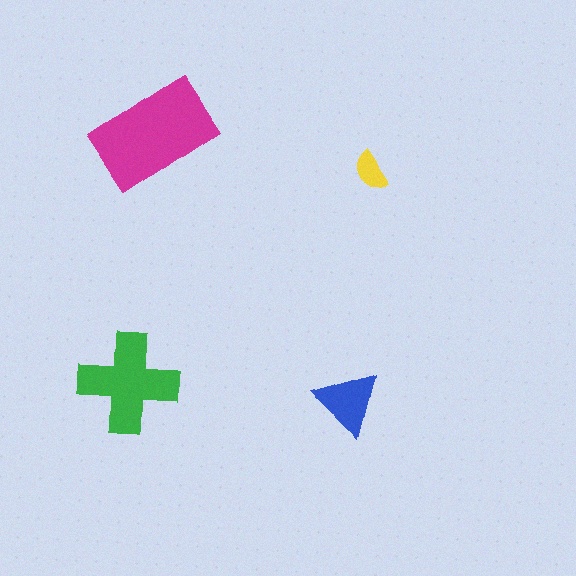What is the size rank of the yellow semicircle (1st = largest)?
4th.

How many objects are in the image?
There are 4 objects in the image.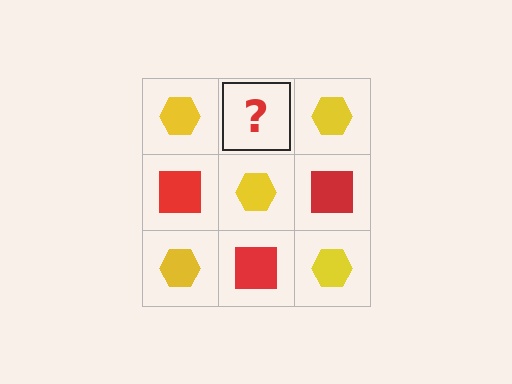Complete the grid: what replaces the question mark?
The question mark should be replaced with a red square.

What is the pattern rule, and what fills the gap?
The rule is that it alternates yellow hexagon and red square in a checkerboard pattern. The gap should be filled with a red square.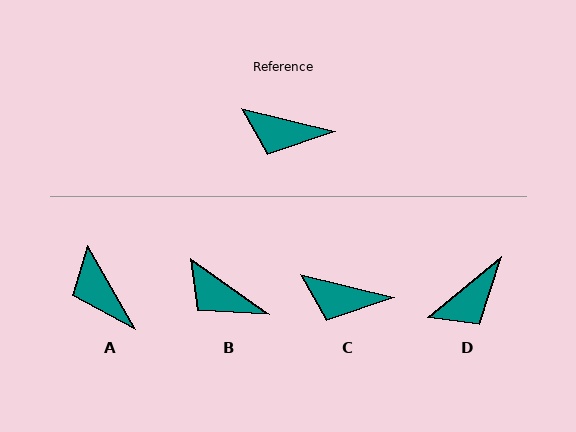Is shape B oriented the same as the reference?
No, it is off by about 22 degrees.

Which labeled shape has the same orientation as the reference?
C.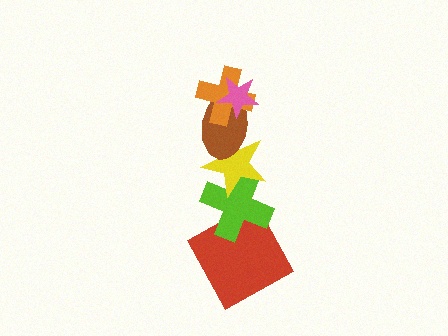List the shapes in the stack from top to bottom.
From top to bottom: the pink star, the orange cross, the brown ellipse, the yellow star, the lime cross, the red square.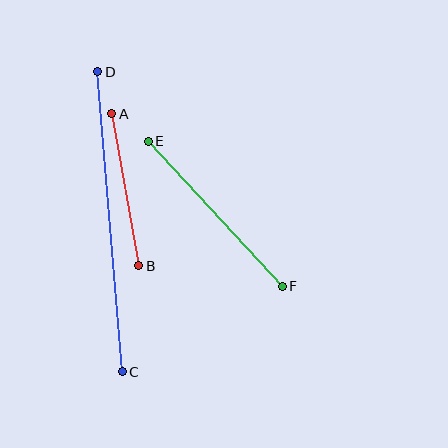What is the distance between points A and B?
The distance is approximately 155 pixels.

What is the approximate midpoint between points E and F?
The midpoint is at approximately (215, 214) pixels.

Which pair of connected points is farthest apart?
Points C and D are farthest apart.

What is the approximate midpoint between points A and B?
The midpoint is at approximately (125, 190) pixels.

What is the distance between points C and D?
The distance is approximately 301 pixels.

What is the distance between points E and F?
The distance is approximately 198 pixels.